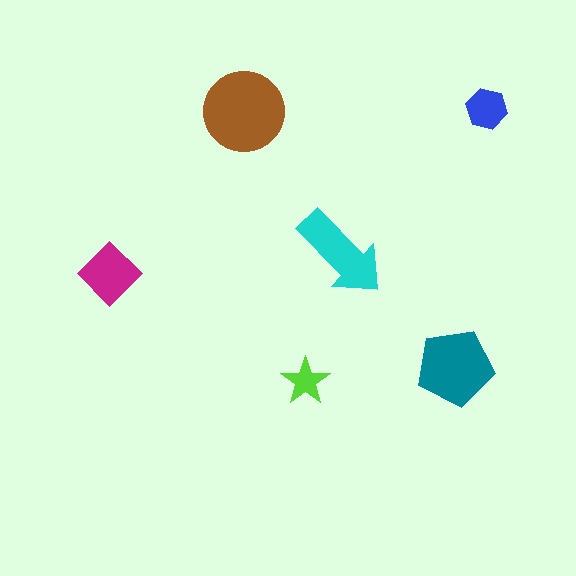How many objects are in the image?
There are 6 objects in the image.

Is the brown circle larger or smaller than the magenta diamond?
Larger.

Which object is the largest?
The brown circle.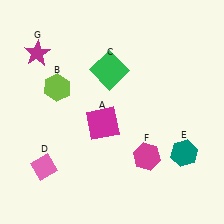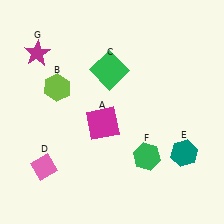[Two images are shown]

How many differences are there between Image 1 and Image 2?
There is 1 difference between the two images.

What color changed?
The hexagon (F) changed from magenta in Image 1 to green in Image 2.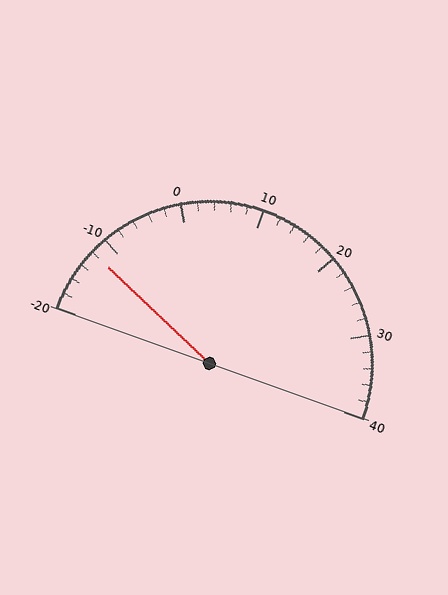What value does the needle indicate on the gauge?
The needle indicates approximately -12.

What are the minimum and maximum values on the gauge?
The gauge ranges from -20 to 40.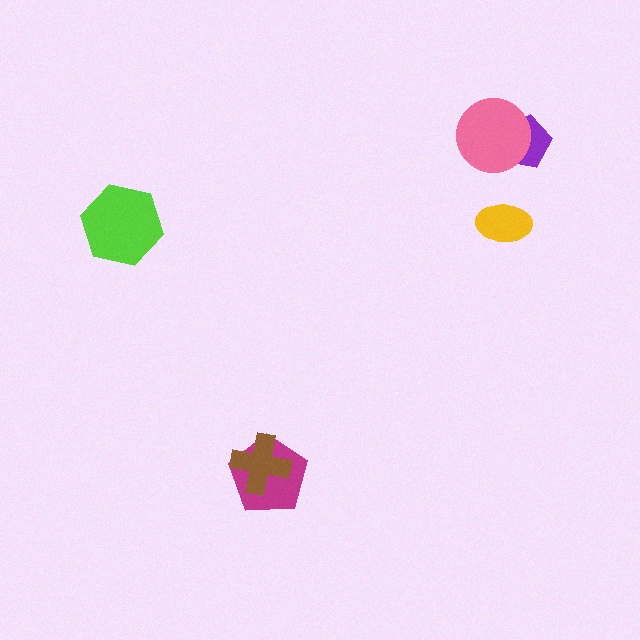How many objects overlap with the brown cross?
1 object overlaps with the brown cross.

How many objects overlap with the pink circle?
1 object overlaps with the pink circle.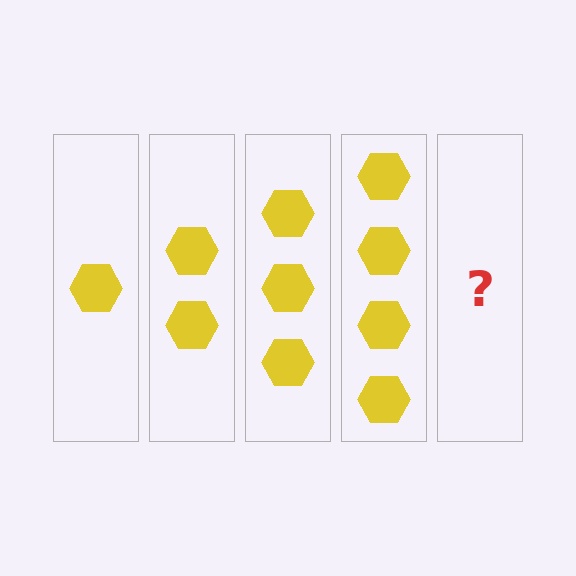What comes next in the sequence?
The next element should be 5 hexagons.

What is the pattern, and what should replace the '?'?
The pattern is that each step adds one more hexagon. The '?' should be 5 hexagons.